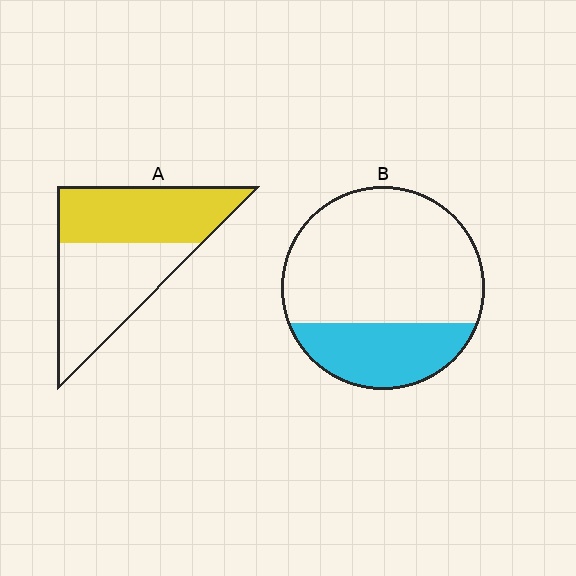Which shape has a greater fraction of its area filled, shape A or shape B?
Shape A.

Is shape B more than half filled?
No.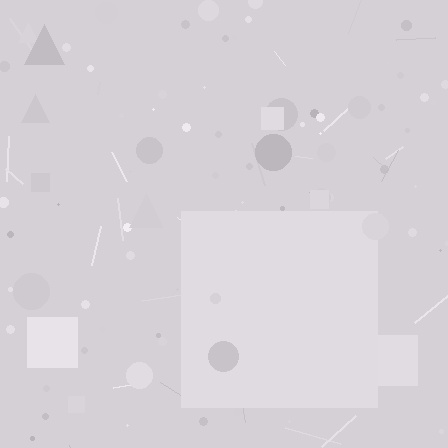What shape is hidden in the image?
A square is hidden in the image.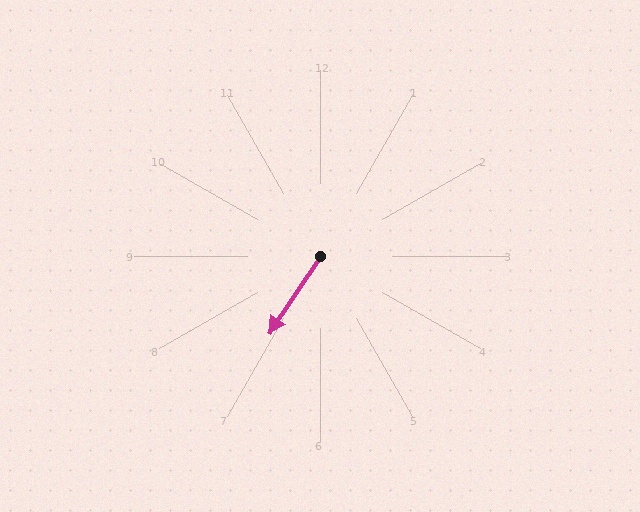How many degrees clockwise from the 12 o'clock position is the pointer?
Approximately 213 degrees.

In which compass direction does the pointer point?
Southwest.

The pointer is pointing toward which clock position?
Roughly 7 o'clock.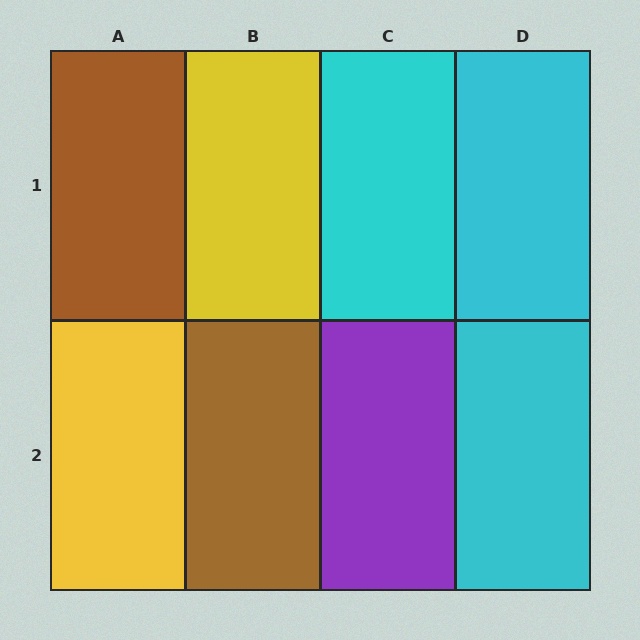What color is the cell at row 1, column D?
Cyan.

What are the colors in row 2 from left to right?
Yellow, brown, purple, cyan.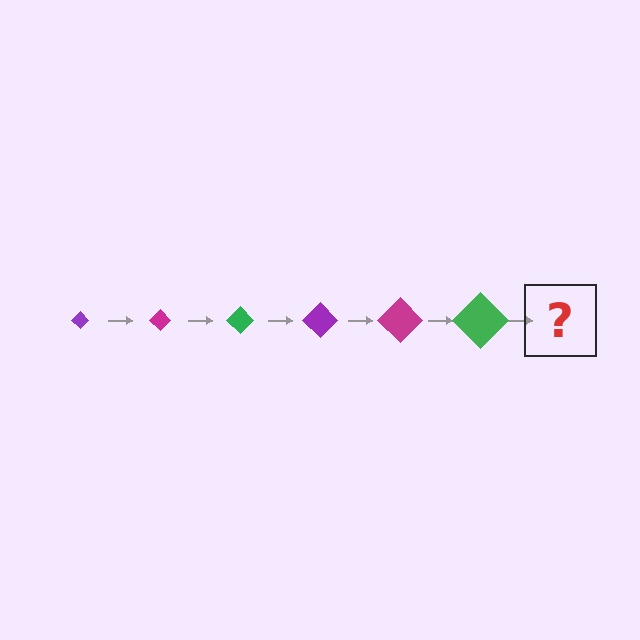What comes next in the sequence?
The next element should be a purple diamond, larger than the previous one.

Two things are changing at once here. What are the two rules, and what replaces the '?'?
The two rules are that the diamond grows larger each step and the color cycles through purple, magenta, and green. The '?' should be a purple diamond, larger than the previous one.